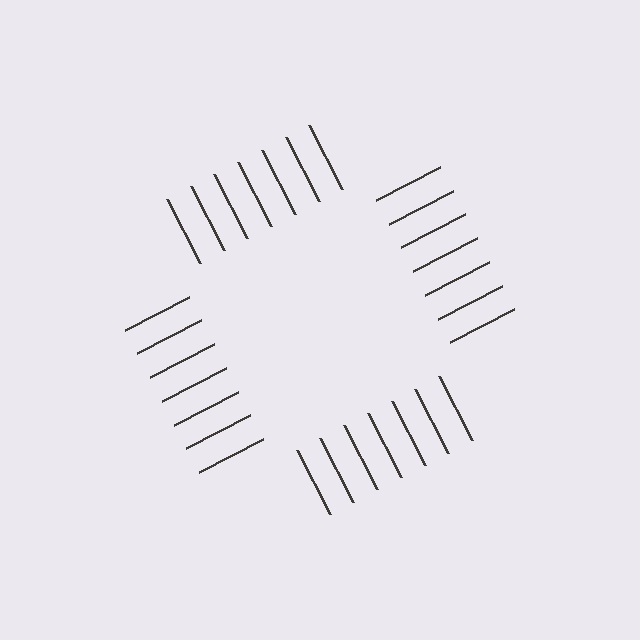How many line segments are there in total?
28 — 7 along each of the 4 edges.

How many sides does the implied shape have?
4 sides — the line-ends trace a square.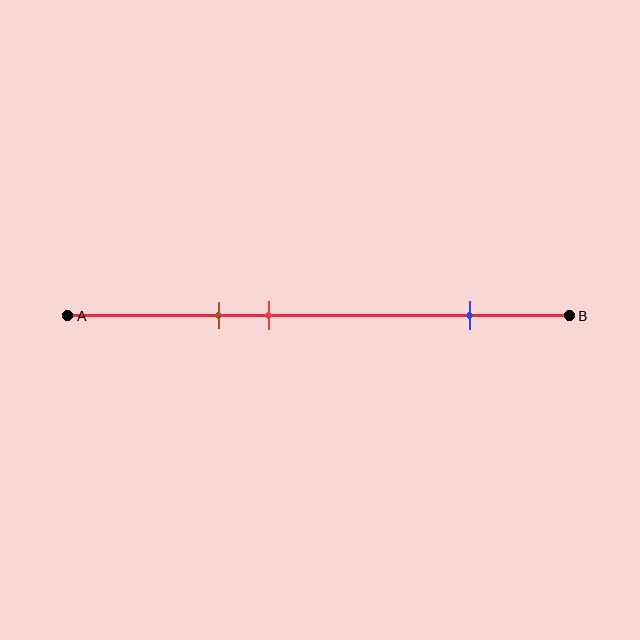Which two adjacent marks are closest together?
The brown and red marks are the closest adjacent pair.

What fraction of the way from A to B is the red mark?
The red mark is approximately 40% (0.4) of the way from A to B.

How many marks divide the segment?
There are 3 marks dividing the segment.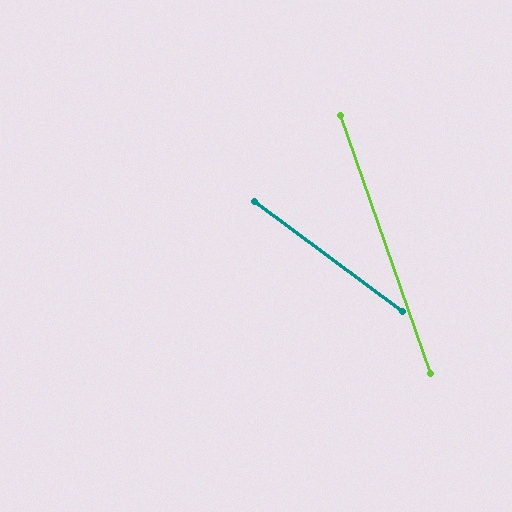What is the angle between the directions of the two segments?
Approximately 34 degrees.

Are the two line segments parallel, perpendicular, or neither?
Neither parallel nor perpendicular — they differ by about 34°.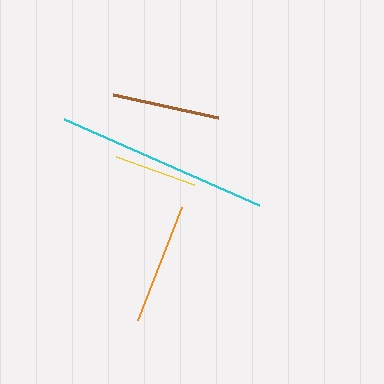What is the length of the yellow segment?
The yellow segment is approximately 82 pixels long.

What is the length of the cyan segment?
The cyan segment is approximately 213 pixels long.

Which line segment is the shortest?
The yellow line is the shortest at approximately 82 pixels.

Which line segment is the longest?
The cyan line is the longest at approximately 213 pixels.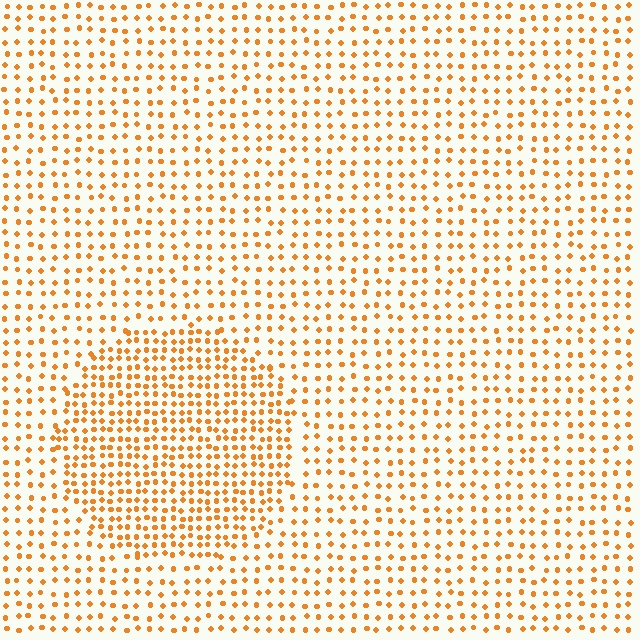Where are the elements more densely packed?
The elements are more densely packed inside the circle boundary.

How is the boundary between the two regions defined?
The boundary is defined by a change in element density (approximately 1.8x ratio). All elements are the same color, size, and shape.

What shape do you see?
I see a circle.